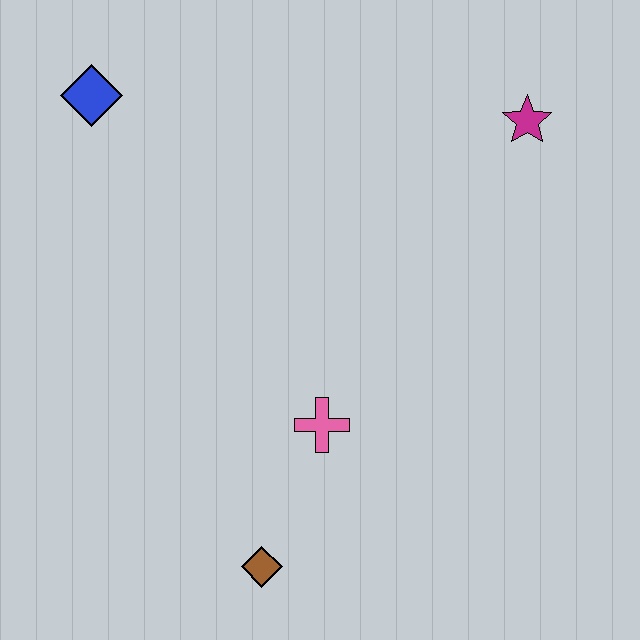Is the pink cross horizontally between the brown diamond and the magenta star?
Yes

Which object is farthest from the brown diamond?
The magenta star is farthest from the brown diamond.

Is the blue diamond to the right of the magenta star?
No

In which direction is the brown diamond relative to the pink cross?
The brown diamond is below the pink cross.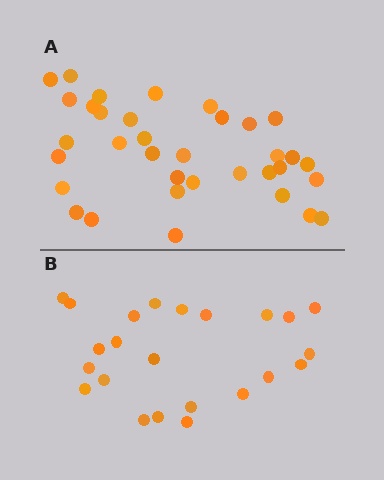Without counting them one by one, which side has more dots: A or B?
Region A (the top region) has more dots.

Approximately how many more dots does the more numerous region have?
Region A has roughly 12 or so more dots than region B.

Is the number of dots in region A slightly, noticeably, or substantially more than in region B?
Region A has substantially more. The ratio is roughly 1.5 to 1.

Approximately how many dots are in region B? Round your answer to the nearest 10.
About 20 dots. (The exact count is 23, which rounds to 20.)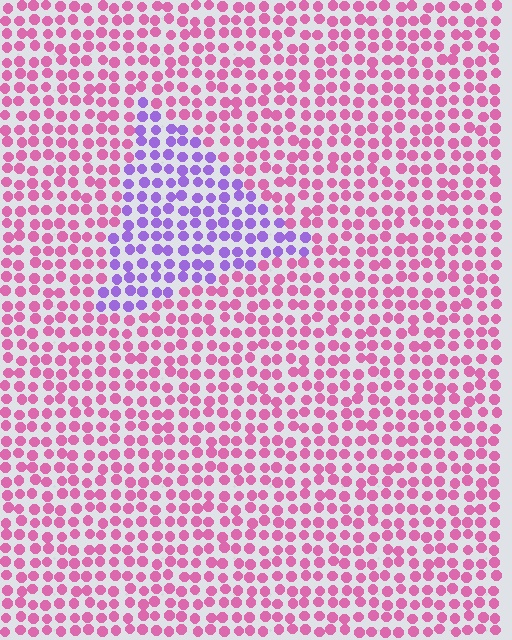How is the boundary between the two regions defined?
The boundary is defined purely by a slight shift in hue (about 56 degrees). Spacing, size, and orientation are identical on both sides.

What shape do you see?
I see a triangle.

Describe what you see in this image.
The image is filled with small pink elements in a uniform arrangement. A triangle-shaped region is visible where the elements are tinted to a slightly different hue, forming a subtle color boundary.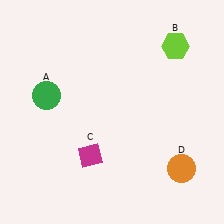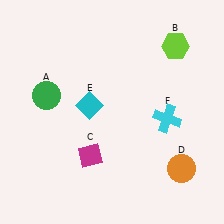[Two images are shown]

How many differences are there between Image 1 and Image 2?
There are 2 differences between the two images.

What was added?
A cyan diamond (E), a cyan cross (F) were added in Image 2.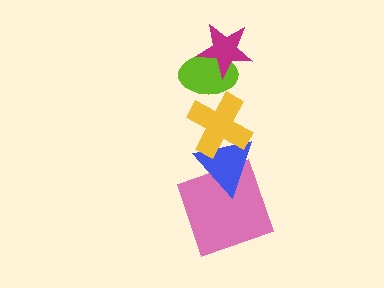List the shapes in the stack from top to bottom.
From top to bottom: the magenta star, the lime ellipse, the yellow cross, the blue triangle, the pink square.